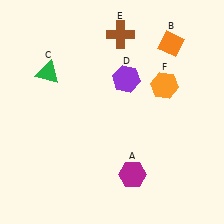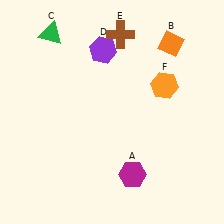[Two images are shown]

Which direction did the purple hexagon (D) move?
The purple hexagon (D) moved up.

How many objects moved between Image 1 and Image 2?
2 objects moved between the two images.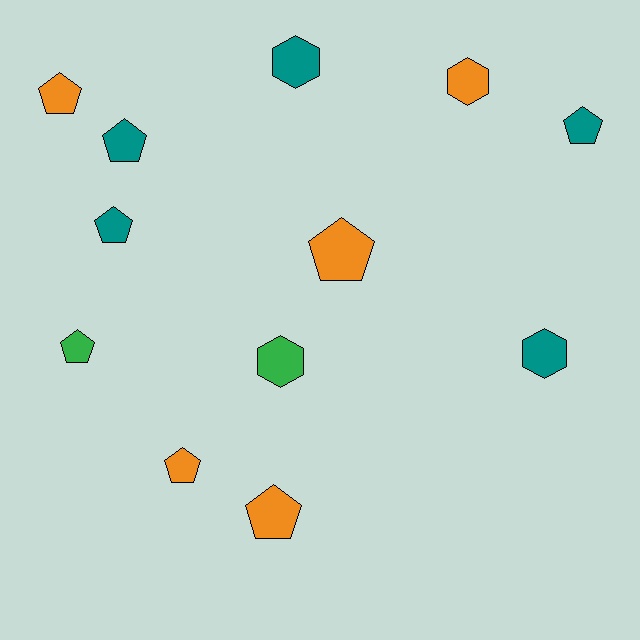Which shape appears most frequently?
Pentagon, with 8 objects.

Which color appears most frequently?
Orange, with 5 objects.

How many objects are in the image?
There are 12 objects.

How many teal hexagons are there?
There are 2 teal hexagons.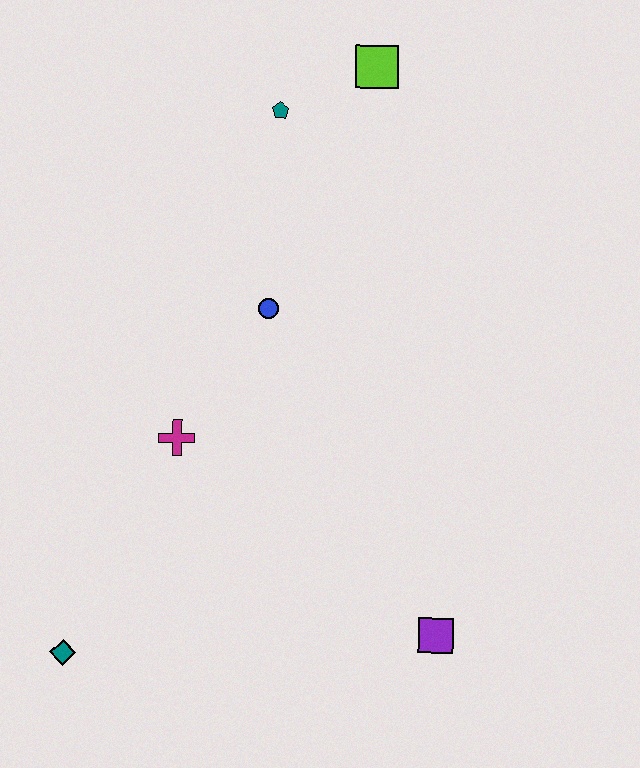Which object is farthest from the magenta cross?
The lime square is farthest from the magenta cross.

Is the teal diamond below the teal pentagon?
Yes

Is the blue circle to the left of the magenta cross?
No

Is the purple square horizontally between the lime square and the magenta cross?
No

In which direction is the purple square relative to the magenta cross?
The purple square is to the right of the magenta cross.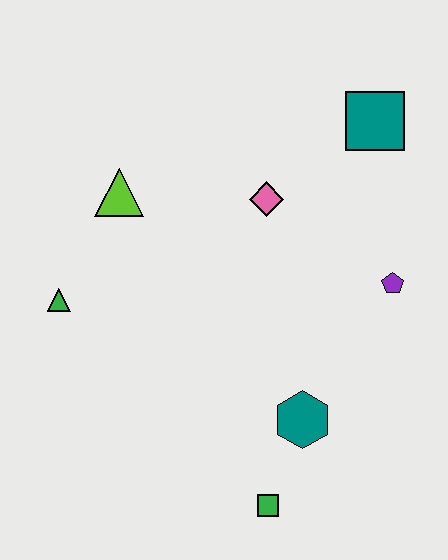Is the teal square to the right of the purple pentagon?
No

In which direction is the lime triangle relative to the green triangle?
The lime triangle is above the green triangle.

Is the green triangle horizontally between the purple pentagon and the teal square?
No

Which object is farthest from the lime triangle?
The green square is farthest from the lime triangle.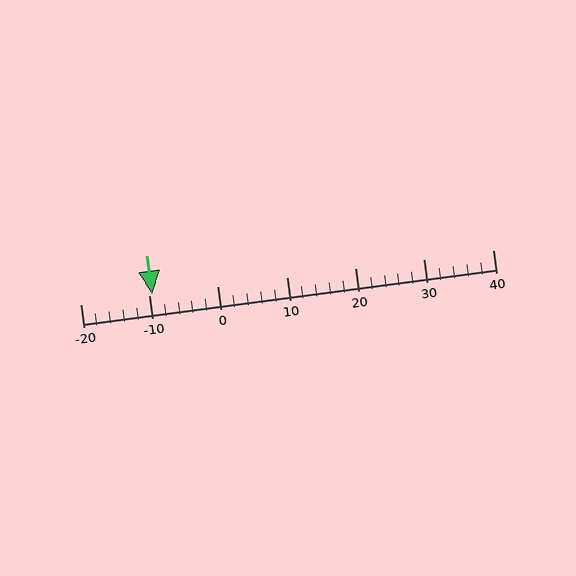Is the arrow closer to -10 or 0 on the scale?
The arrow is closer to -10.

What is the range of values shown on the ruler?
The ruler shows values from -20 to 40.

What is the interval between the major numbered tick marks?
The major tick marks are spaced 10 units apart.